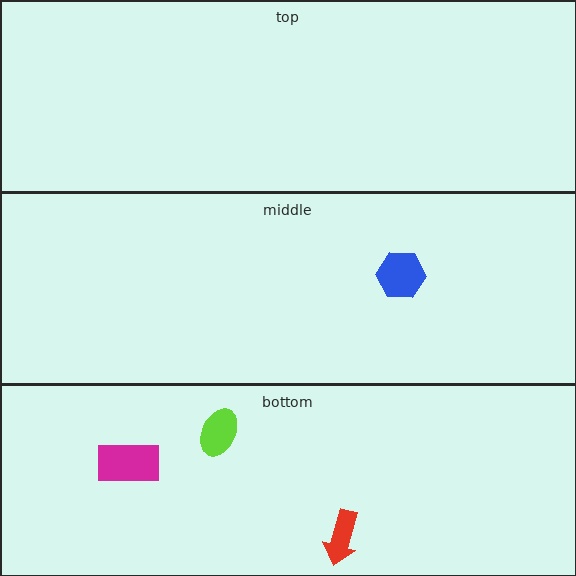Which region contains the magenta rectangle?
The bottom region.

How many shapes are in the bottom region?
3.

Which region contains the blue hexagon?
The middle region.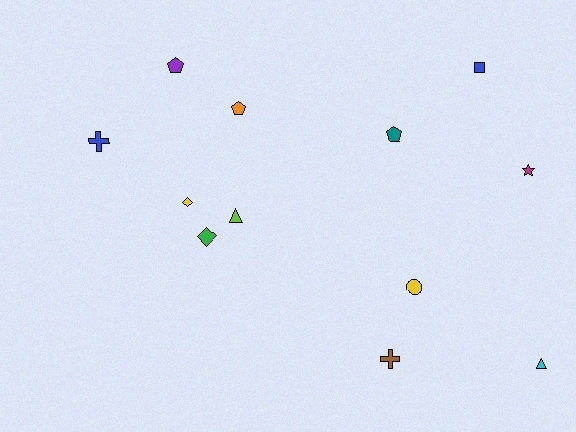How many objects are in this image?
There are 12 objects.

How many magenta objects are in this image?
There is 1 magenta object.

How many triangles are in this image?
There are 2 triangles.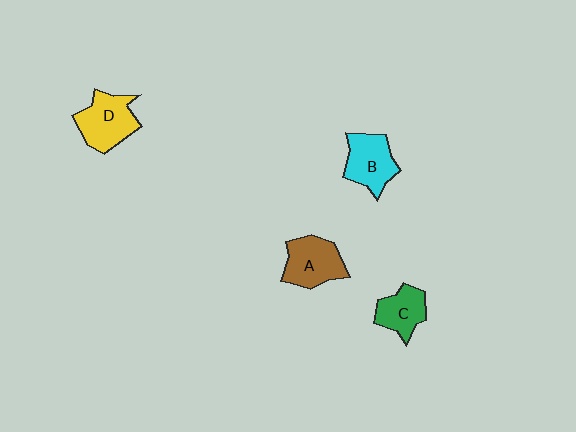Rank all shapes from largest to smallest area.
From largest to smallest: D (yellow), A (brown), B (cyan), C (green).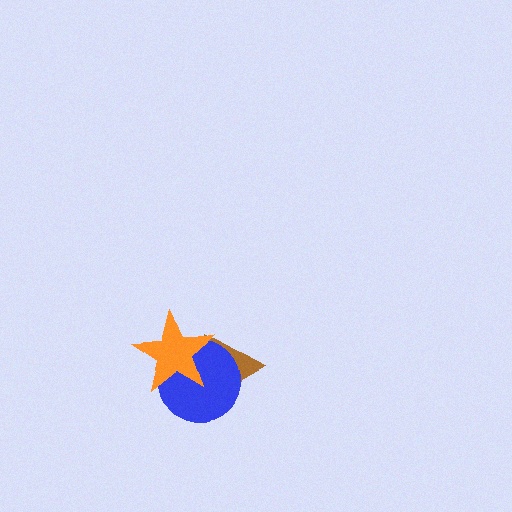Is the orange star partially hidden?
No, no other shape covers it.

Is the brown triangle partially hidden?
Yes, it is partially covered by another shape.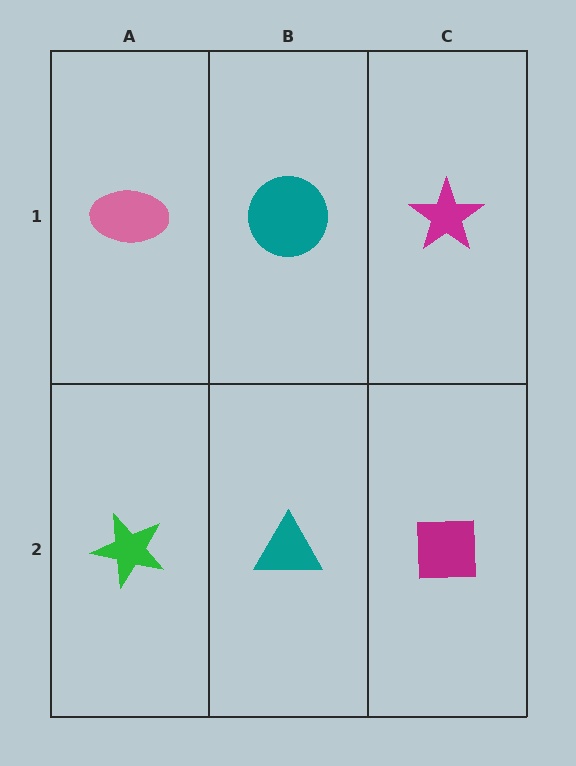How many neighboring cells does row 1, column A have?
2.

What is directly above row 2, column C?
A magenta star.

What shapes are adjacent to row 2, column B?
A teal circle (row 1, column B), a green star (row 2, column A), a magenta square (row 2, column C).